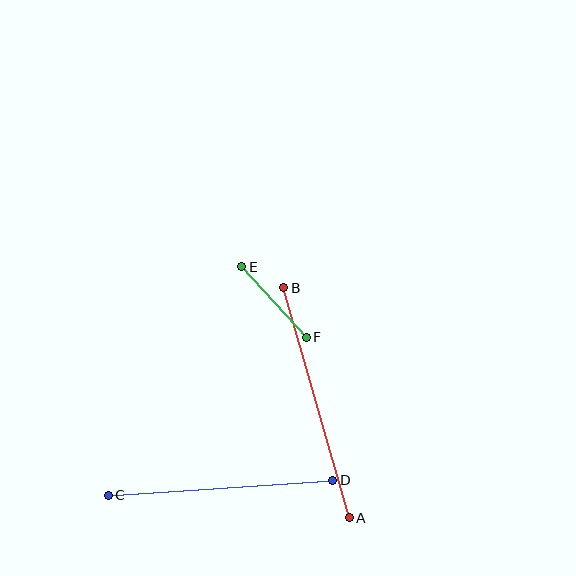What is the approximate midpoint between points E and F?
The midpoint is at approximately (274, 302) pixels.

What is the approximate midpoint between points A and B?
The midpoint is at approximately (316, 403) pixels.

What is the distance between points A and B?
The distance is approximately 239 pixels.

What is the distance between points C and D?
The distance is approximately 225 pixels.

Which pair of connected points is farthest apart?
Points A and B are farthest apart.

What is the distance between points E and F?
The distance is approximately 95 pixels.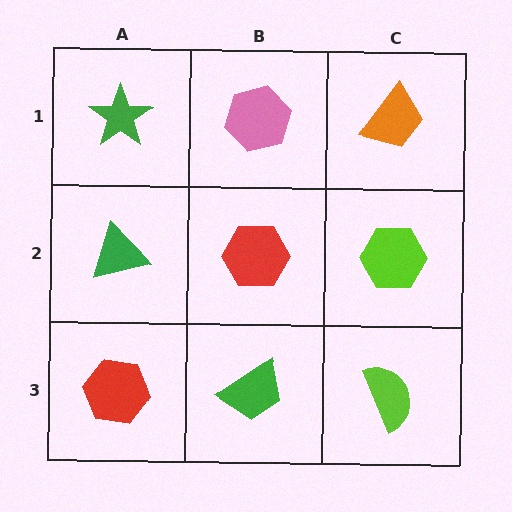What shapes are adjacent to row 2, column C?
An orange trapezoid (row 1, column C), a lime semicircle (row 3, column C), a red hexagon (row 2, column B).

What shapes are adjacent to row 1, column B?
A red hexagon (row 2, column B), a green star (row 1, column A), an orange trapezoid (row 1, column C).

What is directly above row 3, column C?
A lime hexagon.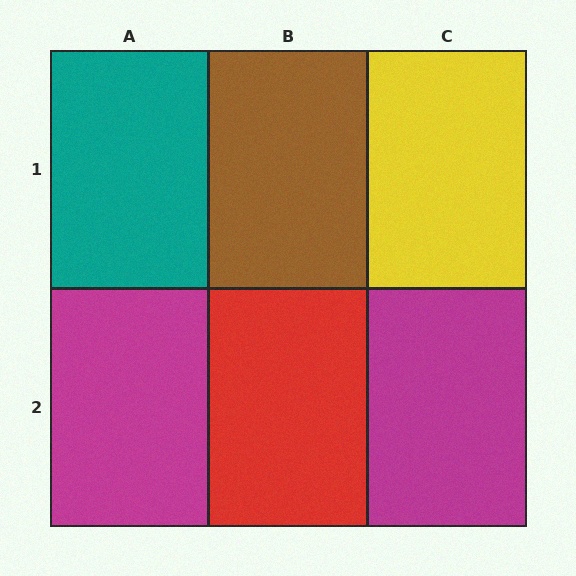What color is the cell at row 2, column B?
Red.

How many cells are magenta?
2 cells are magenta.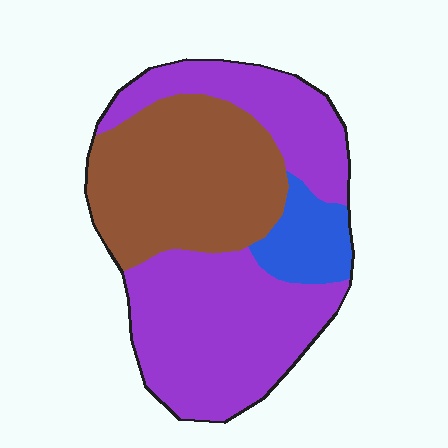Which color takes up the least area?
Blue, at roughly 10%.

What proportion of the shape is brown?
Brown covers about 35% of the shape.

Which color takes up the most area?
Purple, at roughly 55%.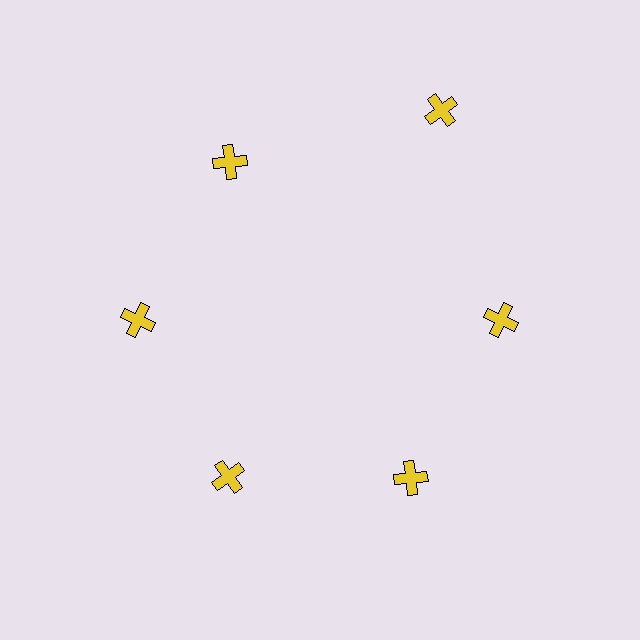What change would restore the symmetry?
The symmetry would be restored by moving it inward, back onto the ring so that all 6 crosses sit at equal angles and equal distance from the center.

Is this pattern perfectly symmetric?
No. The 6 yellow crosses are arranged in a ring, but one element near the 1 o'clock position is pushed outward from the center, breaking the 6-fold rotational symmetry.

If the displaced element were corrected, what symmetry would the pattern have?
It would have 6-fold rotational symmetry — the pattern would map onto itself every 60 degrees.